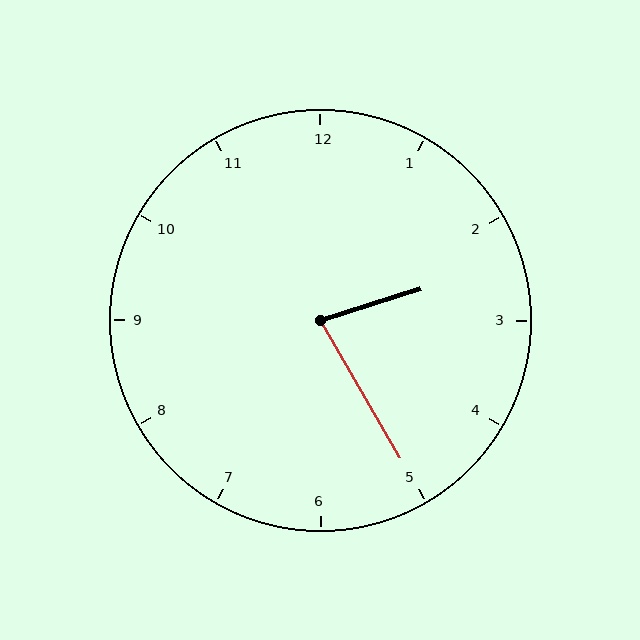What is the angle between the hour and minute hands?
Approximately 78 degrees.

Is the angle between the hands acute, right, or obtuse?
It is acute.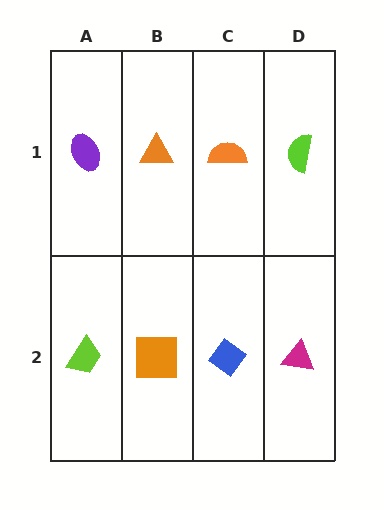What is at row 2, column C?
A blue diamond.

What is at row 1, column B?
An orange triangle.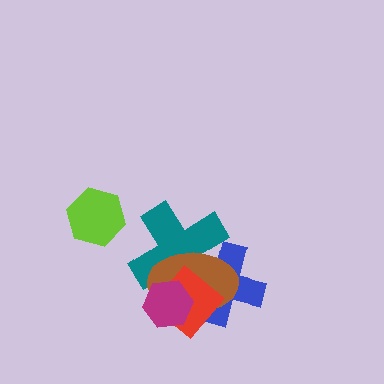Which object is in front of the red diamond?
The magenta hexagon is in front of the red diamond.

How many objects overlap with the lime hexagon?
0 objects overlap with the lime hexagon.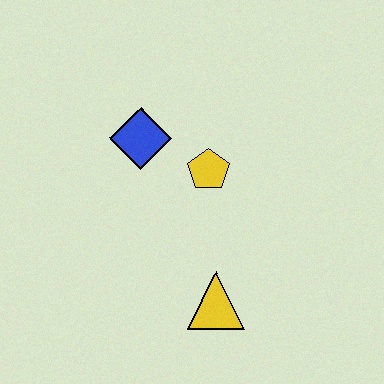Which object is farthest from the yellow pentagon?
The yellow triangle is farthest from the yellow pentagon.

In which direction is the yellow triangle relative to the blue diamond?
The yellow triangle is below the blue diamond.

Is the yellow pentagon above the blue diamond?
No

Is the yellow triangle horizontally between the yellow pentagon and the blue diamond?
No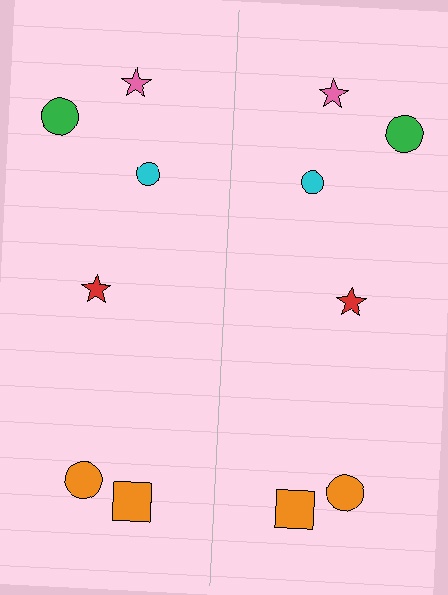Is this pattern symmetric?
Yes, this pattern has bilateral (reflection) symmetry.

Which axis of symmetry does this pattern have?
The pattern has a vertical axis of symmetry running through the center of the image.